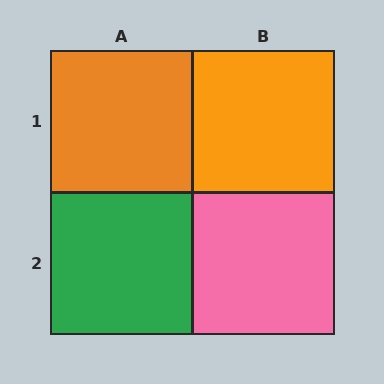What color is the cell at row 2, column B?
Pink.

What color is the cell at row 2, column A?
Green.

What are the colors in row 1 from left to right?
Orange, orange.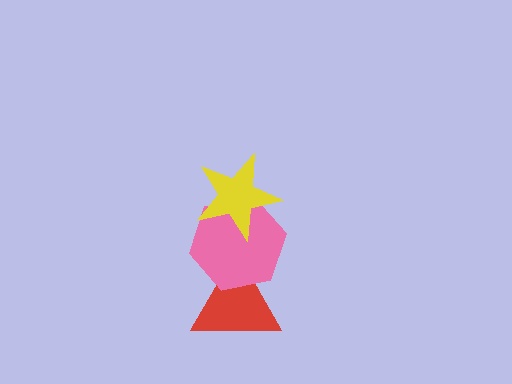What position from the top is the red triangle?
The red triangle is 3rd from the top.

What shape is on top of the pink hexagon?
The yellow star is on top of the pink hexagon.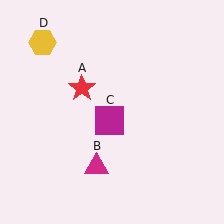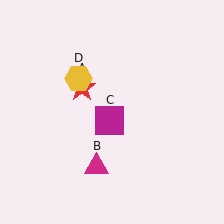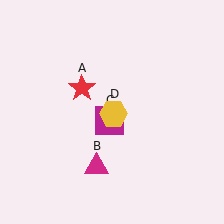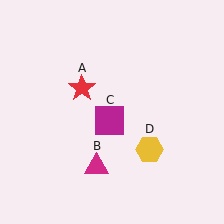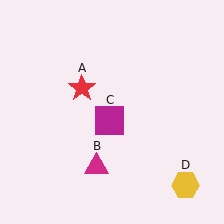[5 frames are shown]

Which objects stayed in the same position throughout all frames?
Red star (object A) and magenta triangle (object B) and magenta square (object C) remained stationary.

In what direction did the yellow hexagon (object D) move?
The yellow hexagon (object D) moved down and to the right.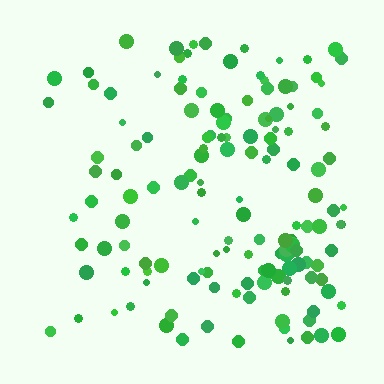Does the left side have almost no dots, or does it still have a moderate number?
Still a moderate number, just noticeably fewer than the right.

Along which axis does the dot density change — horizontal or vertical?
Horizontal.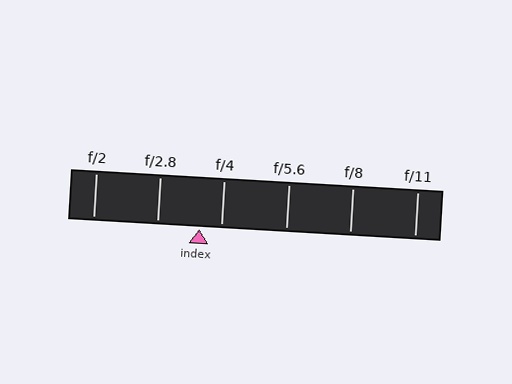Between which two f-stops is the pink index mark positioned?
The index mark is between f/2.8 and f/4.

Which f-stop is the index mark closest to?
The index mark is closest to f/4.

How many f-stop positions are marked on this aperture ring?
There are 6 f-stop positions marked.